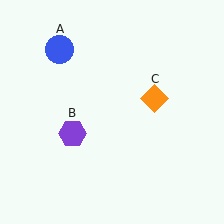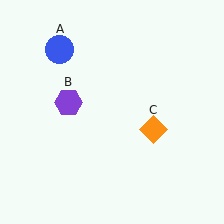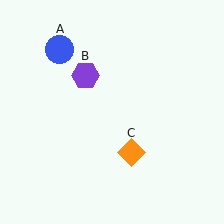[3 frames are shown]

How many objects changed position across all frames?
2 objects changed position: purple hexagon (object B), orange diamond (object C).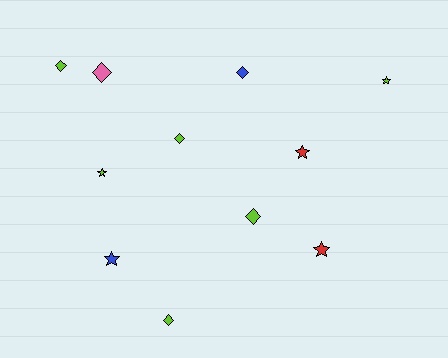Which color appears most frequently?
Lime, with 6 objects.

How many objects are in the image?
There are 11 objects.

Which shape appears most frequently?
Diamond, with 6 objects.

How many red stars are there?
There are 2 red stars.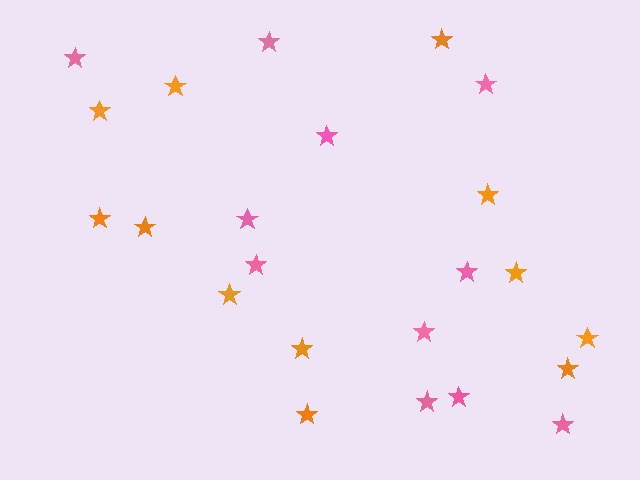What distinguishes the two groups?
There are 2 groups: one group of pink stars (11) and one group of orange stars (12).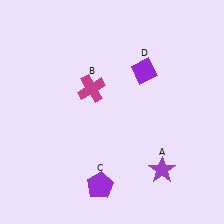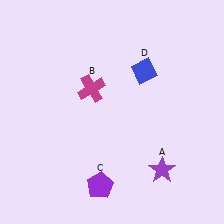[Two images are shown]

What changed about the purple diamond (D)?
In Image 1, D is purple. In Image 2, it changed to blue.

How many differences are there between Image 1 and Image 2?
There is 1 difference between the two images.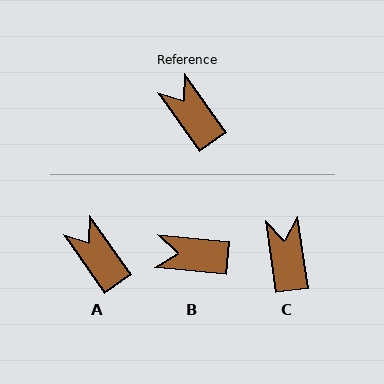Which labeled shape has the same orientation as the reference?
A.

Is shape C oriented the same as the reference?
No, it is off by about 27 degrees.